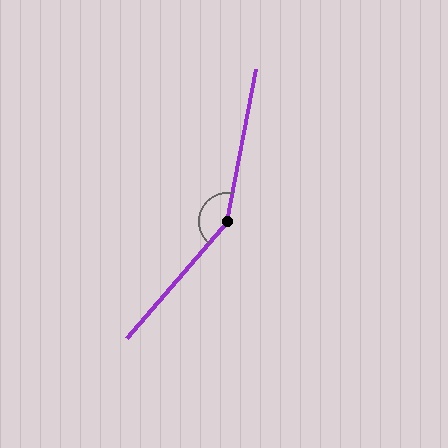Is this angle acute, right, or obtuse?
It is obtuse.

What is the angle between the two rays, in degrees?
Approximately 150 degrees.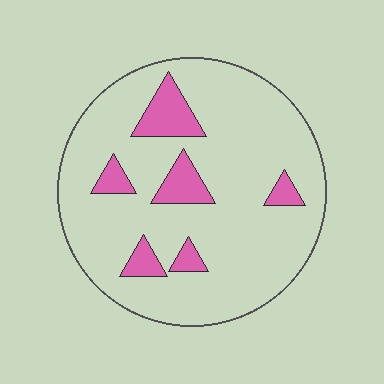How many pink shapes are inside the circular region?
6.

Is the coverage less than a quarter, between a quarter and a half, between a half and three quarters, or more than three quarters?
Less than a quarter.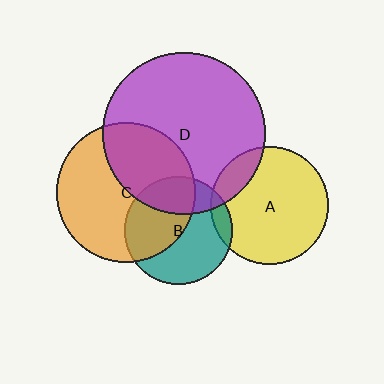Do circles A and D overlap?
Yes.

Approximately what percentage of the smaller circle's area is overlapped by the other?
Approximately 15%.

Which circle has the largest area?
Circle D (purple).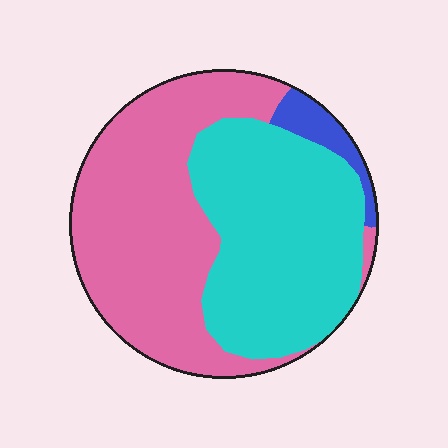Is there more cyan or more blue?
Cyan.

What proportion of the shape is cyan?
Cyan covers around 45% of the shape.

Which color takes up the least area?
Blue, at roughly 5%.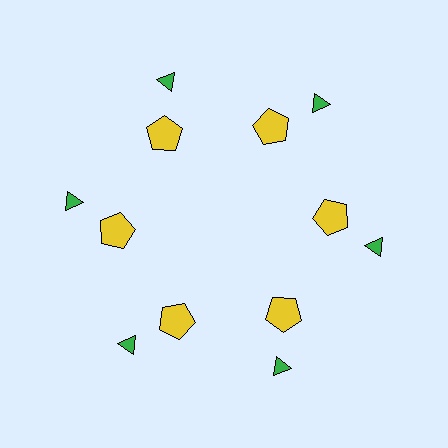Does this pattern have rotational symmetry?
Yes, this pattern has 6-fold rotational symmetry. It looks the same after rotating 60 degrees around the center.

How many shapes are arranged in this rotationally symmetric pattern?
There are 12 shapes, arranged in 6 groups of 2.